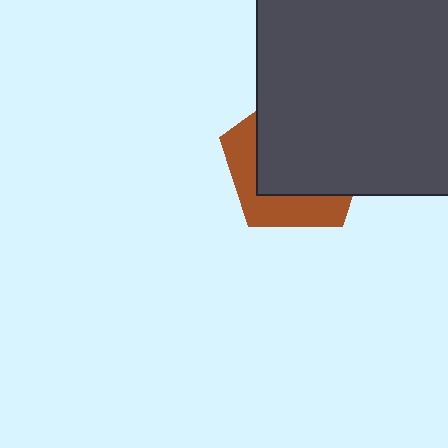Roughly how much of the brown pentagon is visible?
A small part of it is visible (roughly 35%).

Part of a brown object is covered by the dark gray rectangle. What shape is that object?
It is a pentagon.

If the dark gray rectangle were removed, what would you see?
You would see the complete brown pentagon.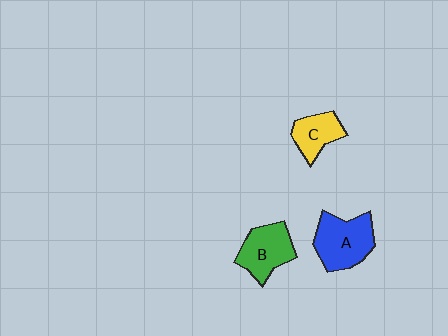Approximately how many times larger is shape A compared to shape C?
Approximately 1.6 times.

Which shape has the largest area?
Shape A (blue).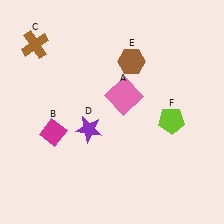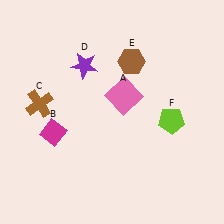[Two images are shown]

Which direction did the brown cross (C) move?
The brown cross (C) moved down.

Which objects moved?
The objects that moved are: the brown cross (C), the purple star (D).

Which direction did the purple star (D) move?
The purple star (D) moved up.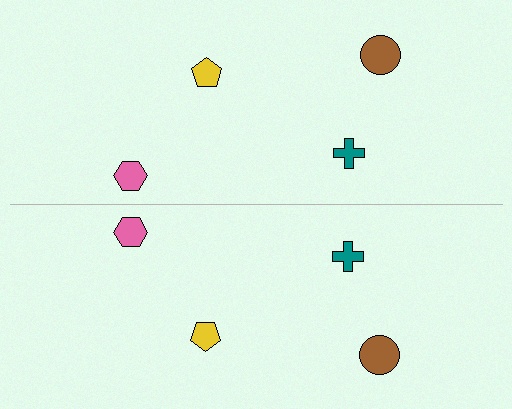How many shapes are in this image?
There are 8 shapes in this image.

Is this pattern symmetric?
Yes, this pattern has bilateral (reflection) symmetry.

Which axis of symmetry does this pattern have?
The pattern has a horizontal axis of symmetry running through the center of the image.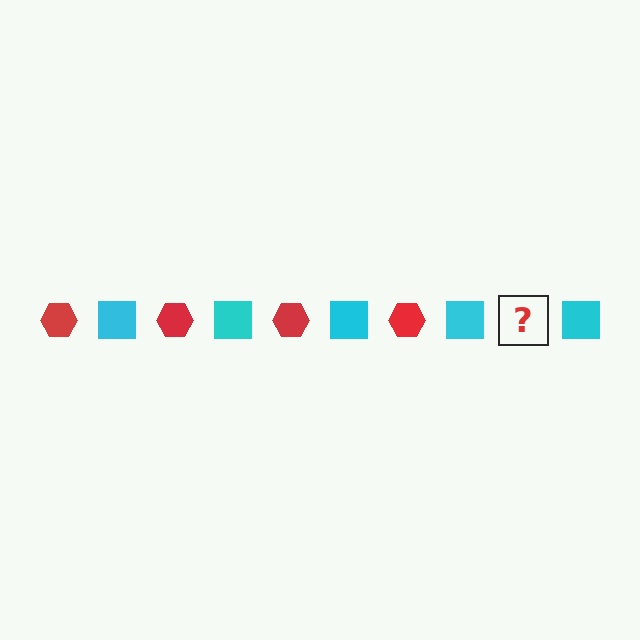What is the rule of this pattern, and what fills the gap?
The rule is that the pattern alternates between red hexagon and cyan square. The gap should be filled with a red hexagon.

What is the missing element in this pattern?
The missing element is a red hexagon.